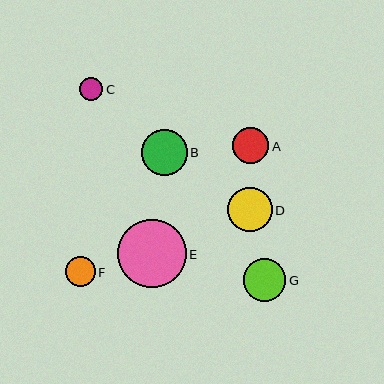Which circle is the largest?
Circle E is the largest with a size of approximately 68 pixels.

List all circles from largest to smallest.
From largest to smallest: E, B, D, G, A, F, C.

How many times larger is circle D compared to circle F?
Circle D is approximately 1.5 times the size of circle F.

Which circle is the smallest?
Circle C is the smallest with a size of approximately 23 pixels.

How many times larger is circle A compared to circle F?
Circle A is approximately 1.2 times the size of circle F.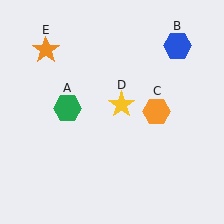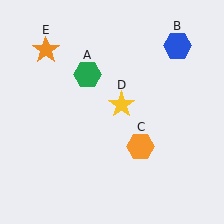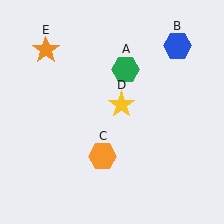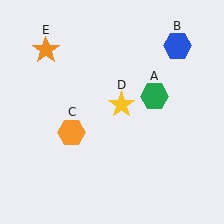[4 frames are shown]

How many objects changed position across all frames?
2 objects changed position: green hexagon (object A), orange hexagon (object C).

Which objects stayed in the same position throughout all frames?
Blue hexagon (object B) and yellow star (object D) and orange star (object E) remained stationary.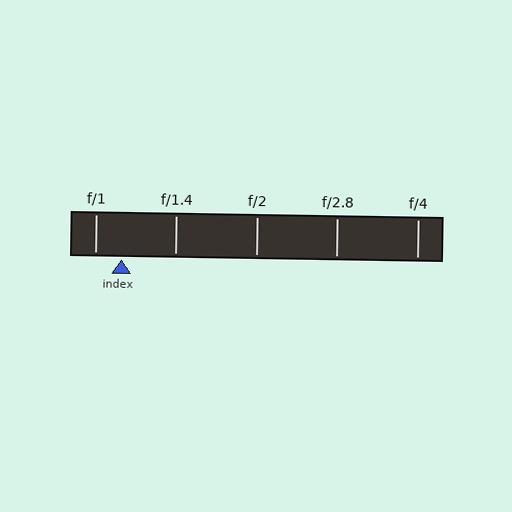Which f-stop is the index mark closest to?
The index mark is closest to f/1.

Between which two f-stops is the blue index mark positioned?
The index mark is between f/1 and f/1.4.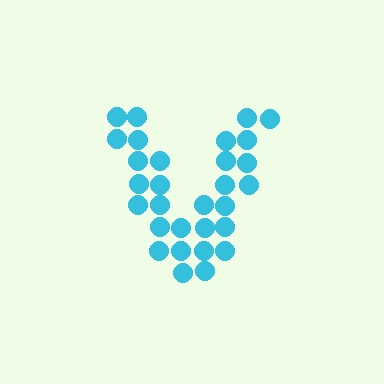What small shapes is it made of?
It is made of small circles.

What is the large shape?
The large shape is the letter V.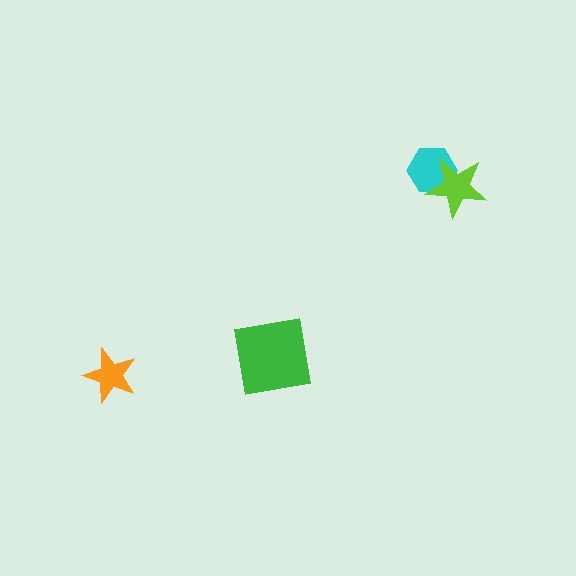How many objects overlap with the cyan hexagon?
1 object overlaps with the cyan hexagon.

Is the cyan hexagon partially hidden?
Yes, it is partially covered by another shape.